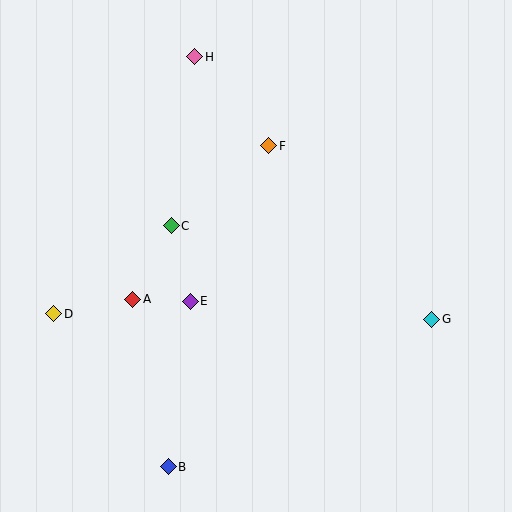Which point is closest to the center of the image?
Point E at (190, 301) is closest to the center.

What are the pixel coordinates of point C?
Point C is at (171, 226).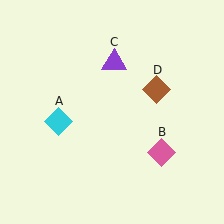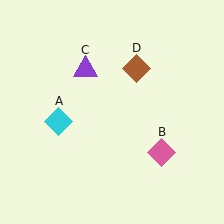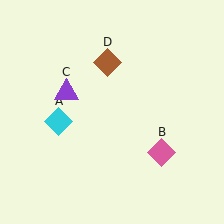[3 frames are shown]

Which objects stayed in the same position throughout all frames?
Cyan diamond (object A) and pink diamond (object B) remained stationary.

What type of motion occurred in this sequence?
The purple triangle (object C), brown diamond (object D) rotated counterclockwise around the center of the scene.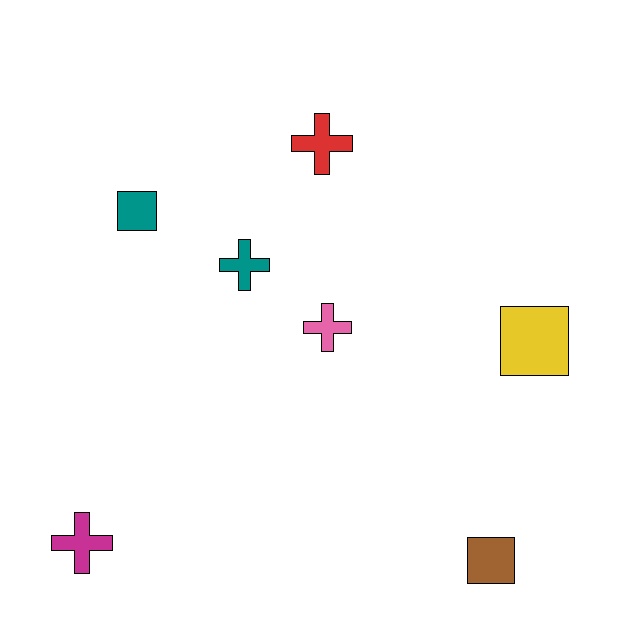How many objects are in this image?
There are 7 objects.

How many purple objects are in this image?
There are no purple objects.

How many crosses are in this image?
There are 4 crosses.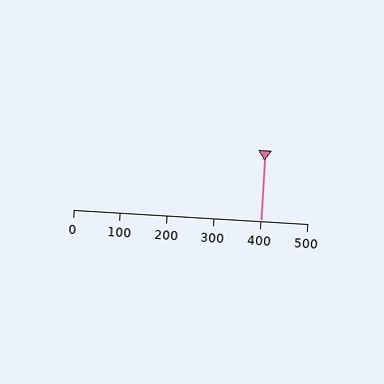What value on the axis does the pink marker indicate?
The marker indicates approximately 400.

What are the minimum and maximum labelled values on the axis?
The axis runs from 0 to 500.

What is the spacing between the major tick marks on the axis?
The major ticks are spaced 100 apart.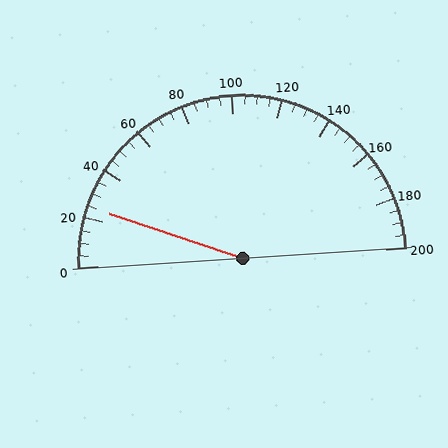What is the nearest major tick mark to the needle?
The nearest major tick mark is 20.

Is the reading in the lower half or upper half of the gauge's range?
The reading is in the lower half of the range (0 to 200).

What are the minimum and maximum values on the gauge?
The gauge ranges from 0 to 200.